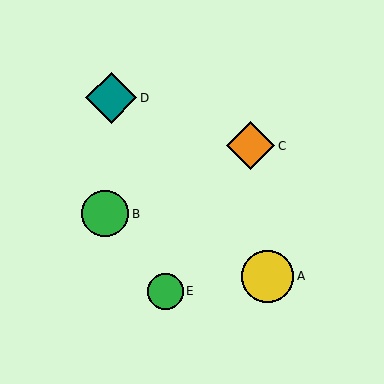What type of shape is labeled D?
Shape D is a teal diamond.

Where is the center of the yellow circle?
The center of the yellow circle is at (267, 276).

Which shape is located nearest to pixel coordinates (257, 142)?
The orange diamond (labeled C) at (251, 146) is nearest to that location.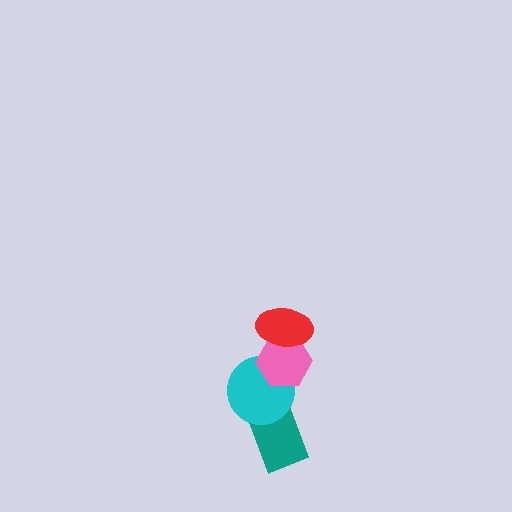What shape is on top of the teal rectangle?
The cyan circle is on top of the teal rectangle.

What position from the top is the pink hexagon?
The pink hexagon is 2nd from the top.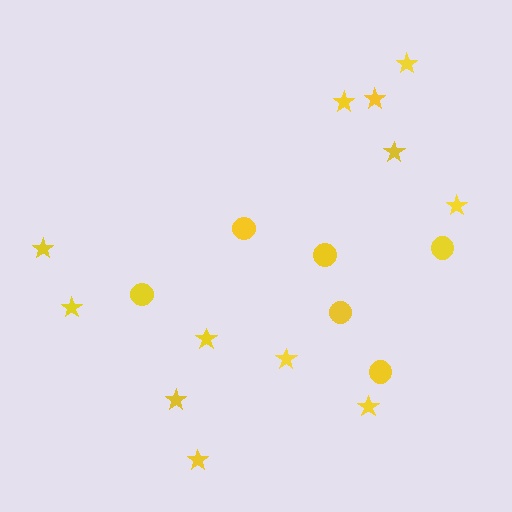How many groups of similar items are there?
There are 2 groups: one group of stars (12) and one group of circles (6).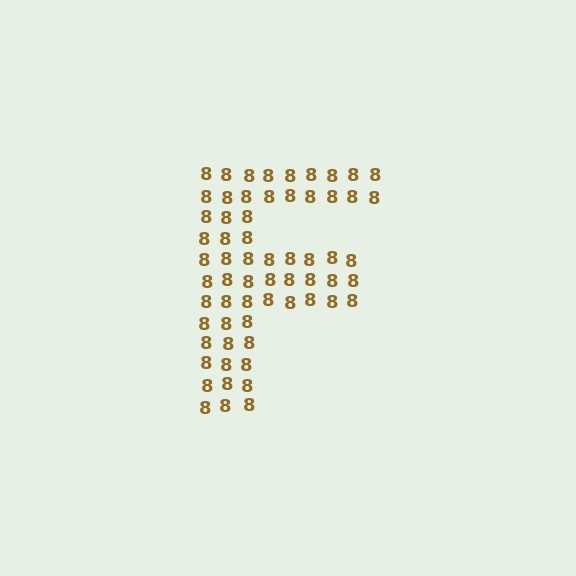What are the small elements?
The small elements are digit 8's.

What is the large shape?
The large shape is the letter F.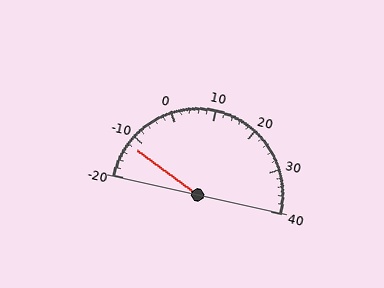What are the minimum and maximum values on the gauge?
The gauge ranges from -20 to 40.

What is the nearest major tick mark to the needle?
The nearest major tick mark is -10.